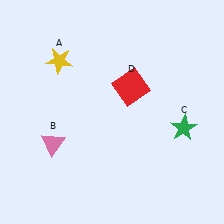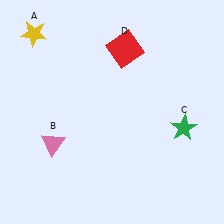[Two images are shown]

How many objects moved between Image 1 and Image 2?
2 objects moved between the two images.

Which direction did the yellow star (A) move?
The yellow star (A) moved up.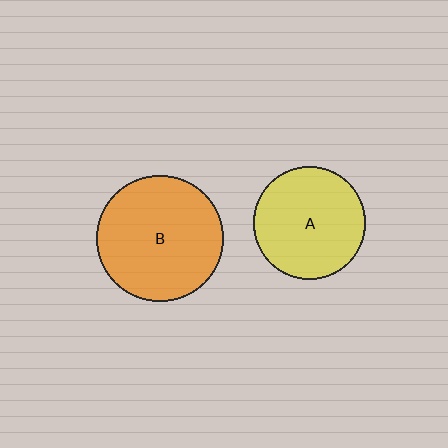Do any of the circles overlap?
No, none of the circles overlap.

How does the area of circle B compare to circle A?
Approximately 1.3 times.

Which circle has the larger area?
Circle B (orange).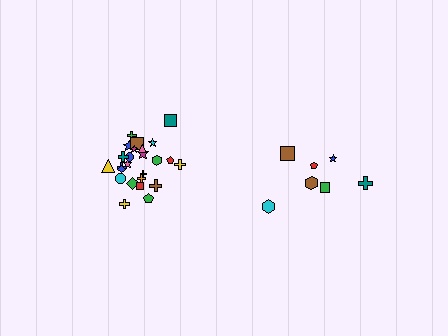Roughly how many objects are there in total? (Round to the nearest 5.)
Roughly 30 objects in total.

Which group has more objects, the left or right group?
The left group.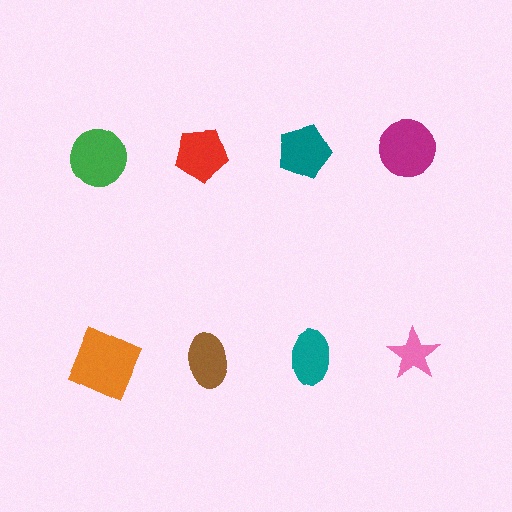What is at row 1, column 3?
A teal pentagon.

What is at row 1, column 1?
A green circle.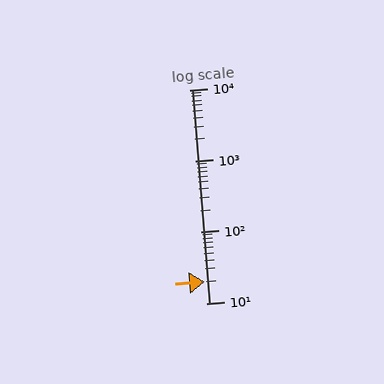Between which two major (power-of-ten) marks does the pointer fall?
The pointer is between 10 and 100.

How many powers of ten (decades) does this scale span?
The scale spans 3 decades, from 10 to 10000.